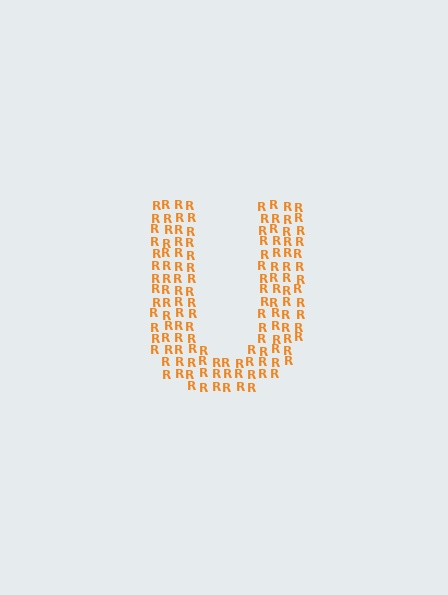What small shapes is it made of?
It is made of small letter R's.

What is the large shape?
The large shape is the letter U.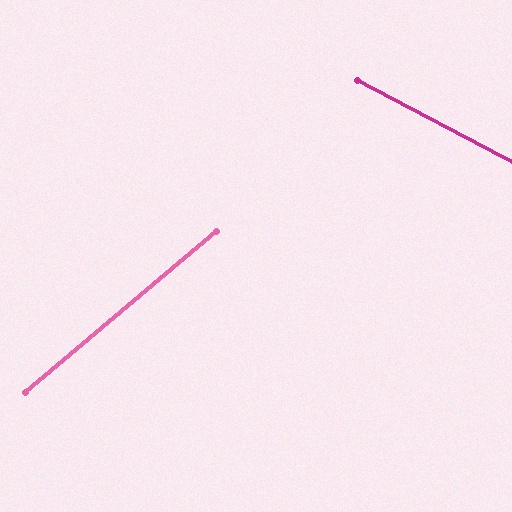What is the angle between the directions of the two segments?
Approximately 68 degrees.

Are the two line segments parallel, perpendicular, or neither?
Neither parallel nor perpendicular — they differ by about 68°.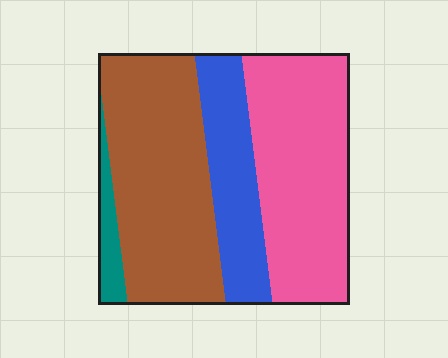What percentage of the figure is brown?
Brown covers 39% of the figure.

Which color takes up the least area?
Teal, at roughly 5%.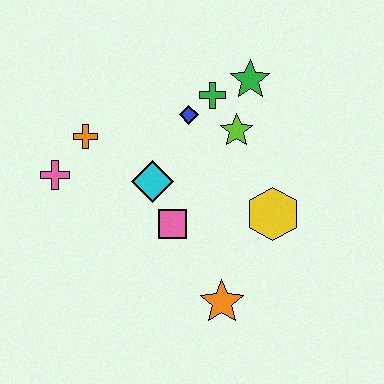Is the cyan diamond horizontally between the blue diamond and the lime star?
No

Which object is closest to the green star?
The green cross is closest to the green star.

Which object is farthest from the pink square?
The green star is farthest from the pink square.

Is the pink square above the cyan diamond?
No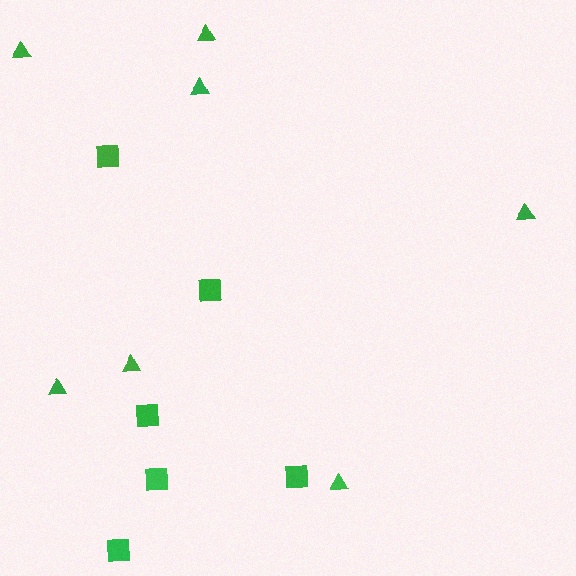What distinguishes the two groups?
There are 2 groups: one group of triangles (7) and one group of squares (6).